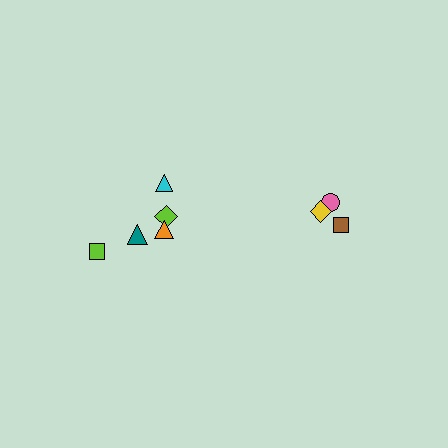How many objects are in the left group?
There are 5 objects.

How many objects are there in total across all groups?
There are 8 objects.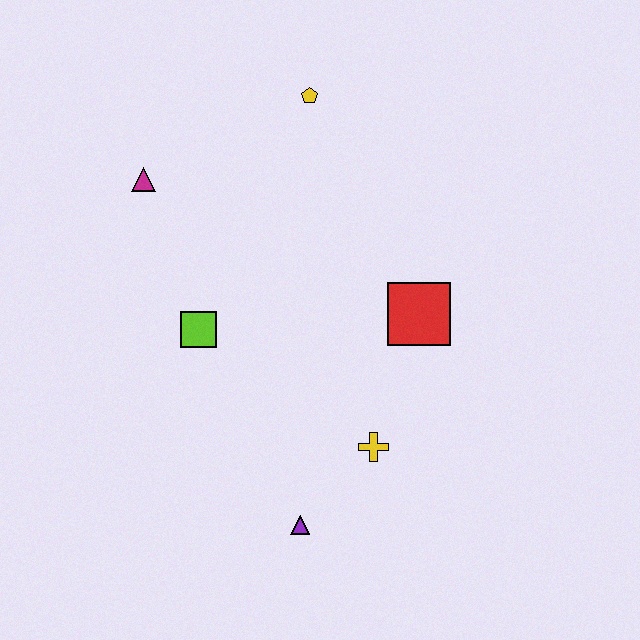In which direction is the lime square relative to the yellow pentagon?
The lime square is below the yellow pentagon.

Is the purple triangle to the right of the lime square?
Yes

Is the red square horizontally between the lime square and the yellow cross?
No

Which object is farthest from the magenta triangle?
The purple triangle is farthest from the magenta triangle.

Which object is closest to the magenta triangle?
The lime square is closest to the magenta triangle.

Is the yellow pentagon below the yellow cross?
No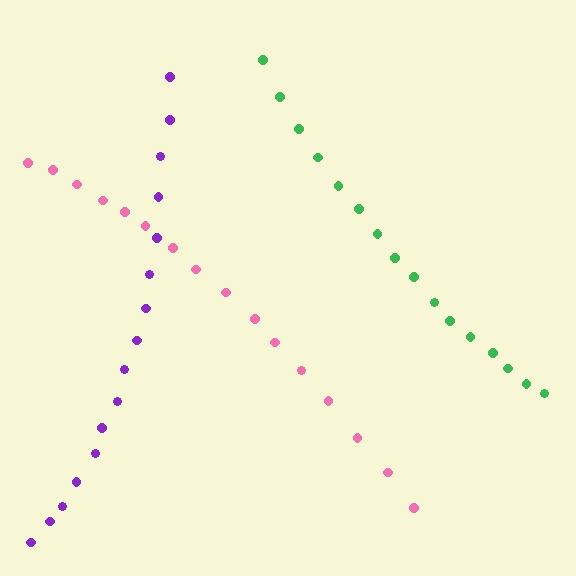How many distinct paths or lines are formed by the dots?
There are 3 distinct paths.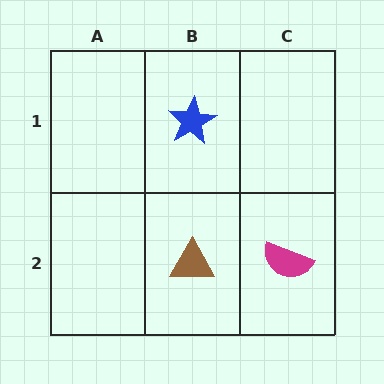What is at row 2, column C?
A magenta semicircle.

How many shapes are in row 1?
1 shape.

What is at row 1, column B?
A blue star.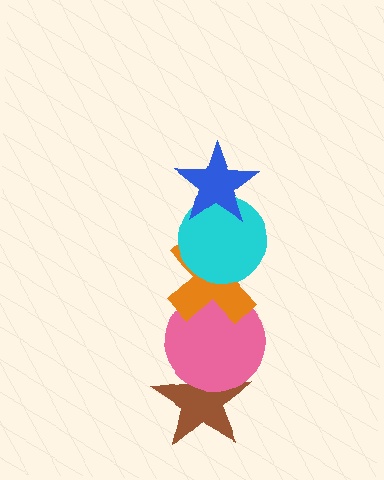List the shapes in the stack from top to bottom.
From top to bottom: the blue star, the cyan circle, the orange cross, the pink circle, the brown star.